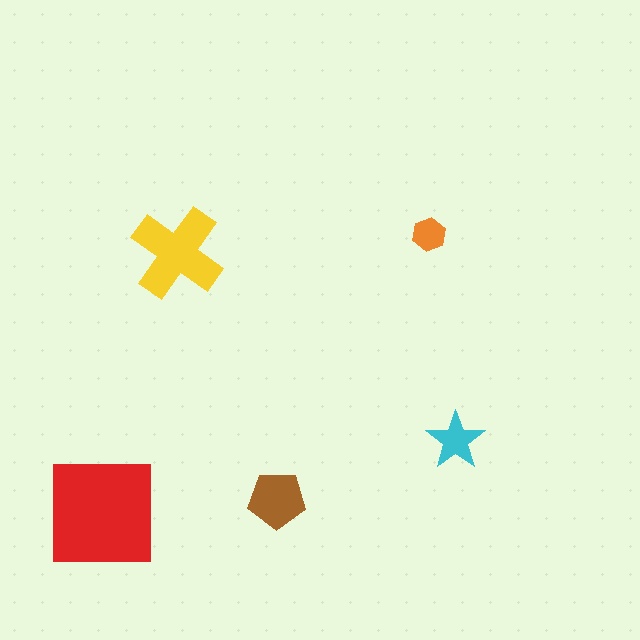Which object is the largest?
The red square.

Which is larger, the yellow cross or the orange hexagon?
The yellow cross.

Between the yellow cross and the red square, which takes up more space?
The red square.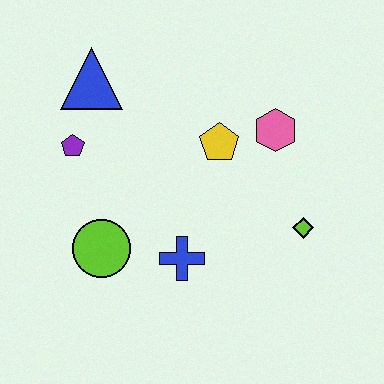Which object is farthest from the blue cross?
The blue triangle is farthest from the blue cross.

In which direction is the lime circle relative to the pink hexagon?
The lime circle is to the left of the pink hexagon.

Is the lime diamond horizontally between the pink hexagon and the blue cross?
No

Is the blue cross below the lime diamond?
Yes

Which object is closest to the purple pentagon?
The blue triangle is closest to the purple pentagon.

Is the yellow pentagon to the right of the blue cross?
Yes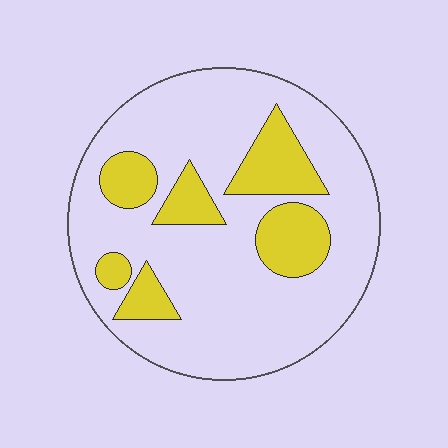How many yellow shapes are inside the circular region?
6.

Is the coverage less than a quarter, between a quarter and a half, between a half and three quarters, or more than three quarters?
Less than a quarter.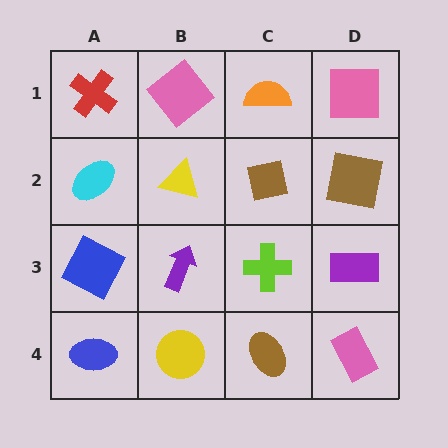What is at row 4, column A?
A blue ellipse.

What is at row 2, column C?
A brown square.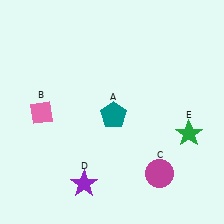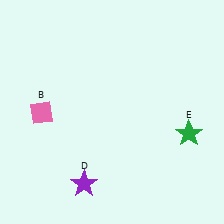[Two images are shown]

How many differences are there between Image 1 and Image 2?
There are 2 differences between the two images.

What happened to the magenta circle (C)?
The magenta circle (C) was removed in Image 2. It was in the bottom-right area of Image 1.